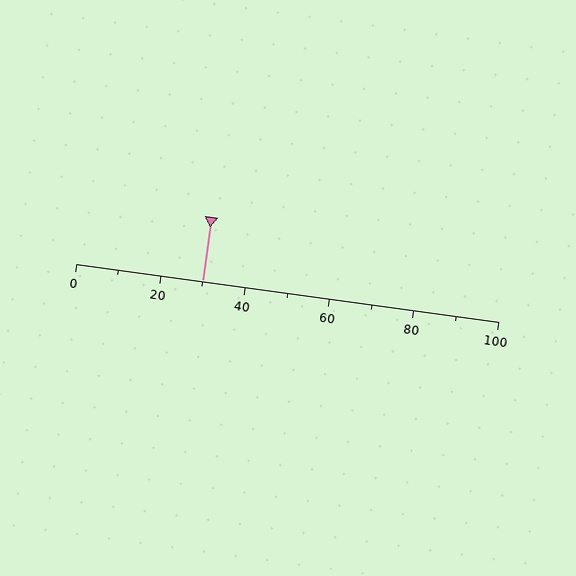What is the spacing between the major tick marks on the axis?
The major ticks are spaced 20 apart.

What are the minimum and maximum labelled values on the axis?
The axis runs from 0 to 100.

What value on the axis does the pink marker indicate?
The marker indicates approximately 30.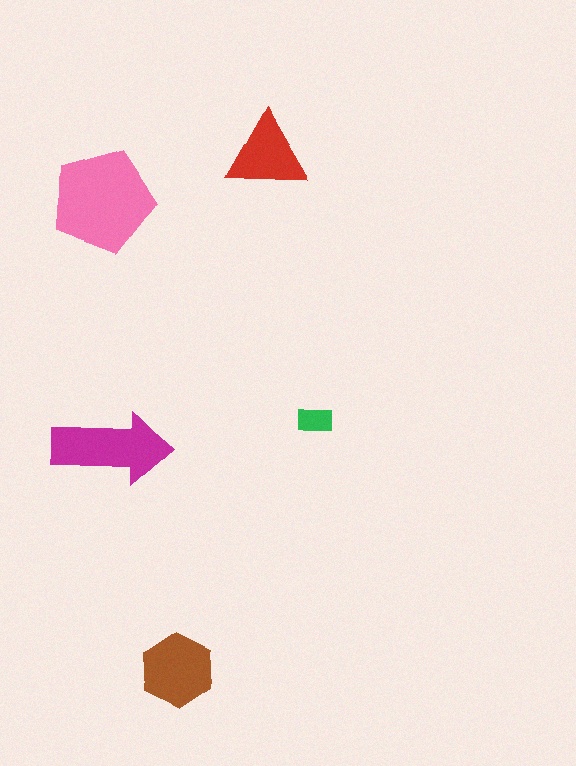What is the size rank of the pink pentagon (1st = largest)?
1st.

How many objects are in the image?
There are 5 objects in the image.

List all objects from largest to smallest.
The pink pentagon, the magenta arrow, the brown hexagon, the red triangle, the green rectangle.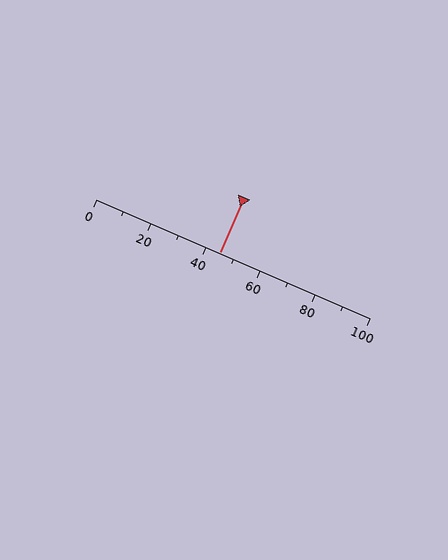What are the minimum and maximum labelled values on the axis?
The axis runs from 0 to 100.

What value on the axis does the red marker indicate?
The marker indicates approximately 45.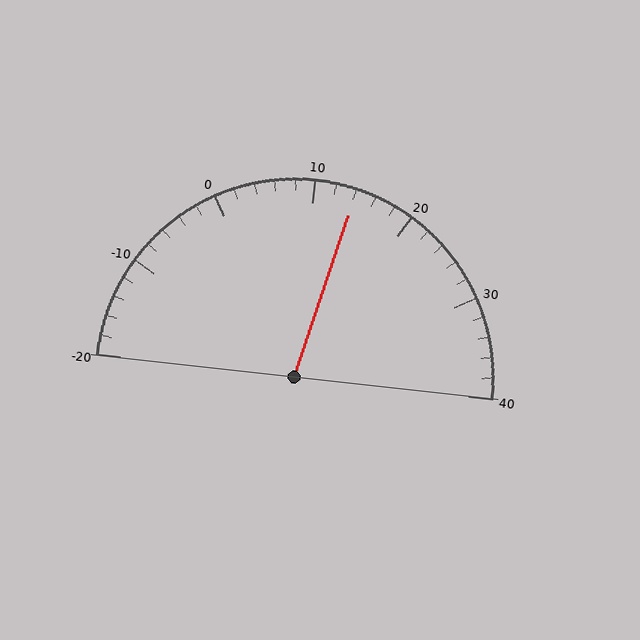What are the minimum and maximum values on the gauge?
The gauge ranges from -20 to 40.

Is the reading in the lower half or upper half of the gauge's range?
The reading is in the upper half of the range (-20 to 40).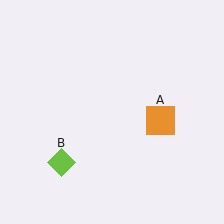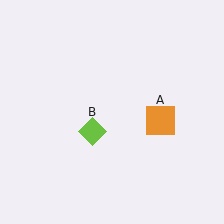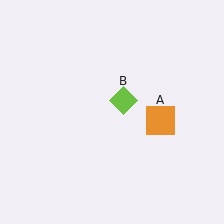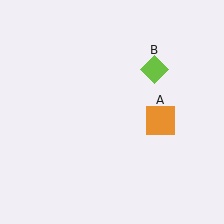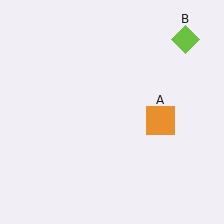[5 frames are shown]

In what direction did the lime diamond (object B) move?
The lime diamond (object B) moved up and to the right.